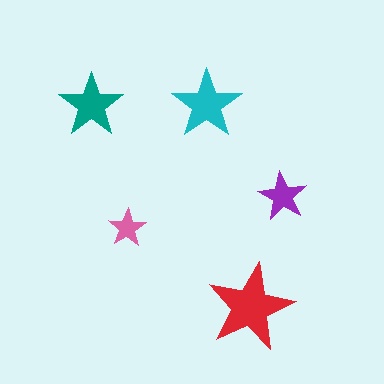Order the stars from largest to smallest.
the red one, the cyan one, the teal one, the purple one, the pink one.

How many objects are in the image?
There are 5 objects in the image.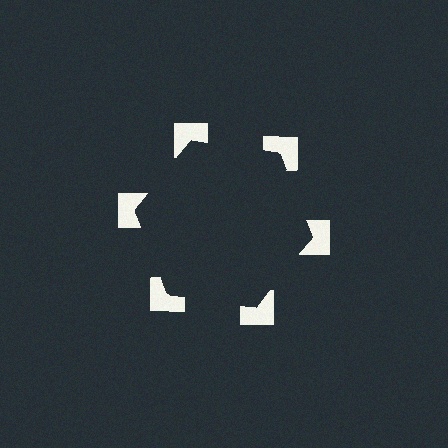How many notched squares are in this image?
There are 6 — one at each vertex of the illusory hexagon.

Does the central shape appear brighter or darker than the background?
It typically appears slightly darker than the background, even though no actual brightness change is drawn.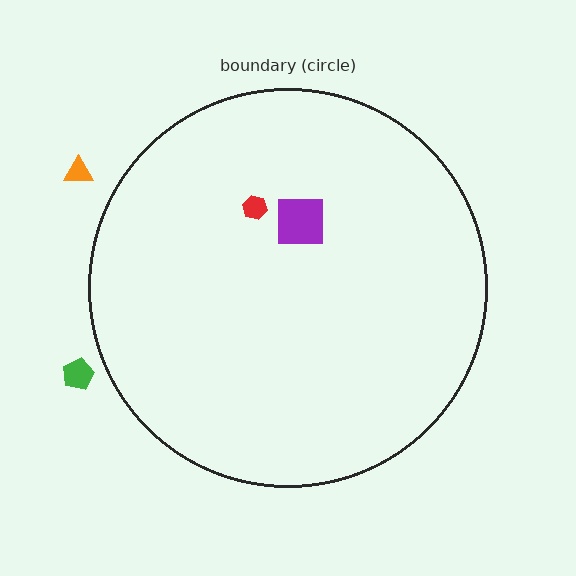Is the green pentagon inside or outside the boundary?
Outside.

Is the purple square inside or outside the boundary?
Inside.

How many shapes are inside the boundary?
2 inside, 2 outside.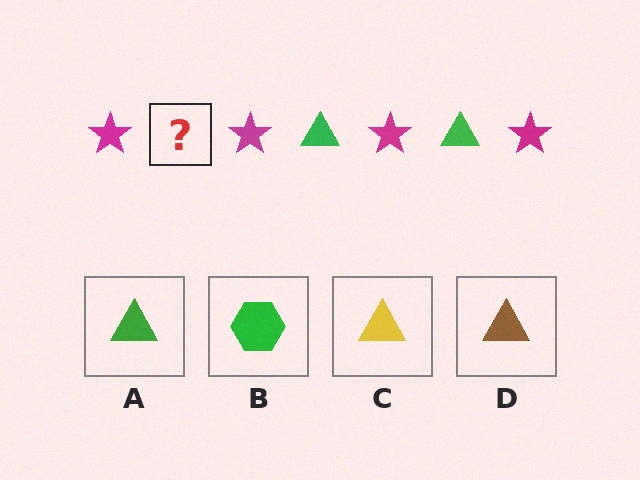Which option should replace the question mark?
Option A.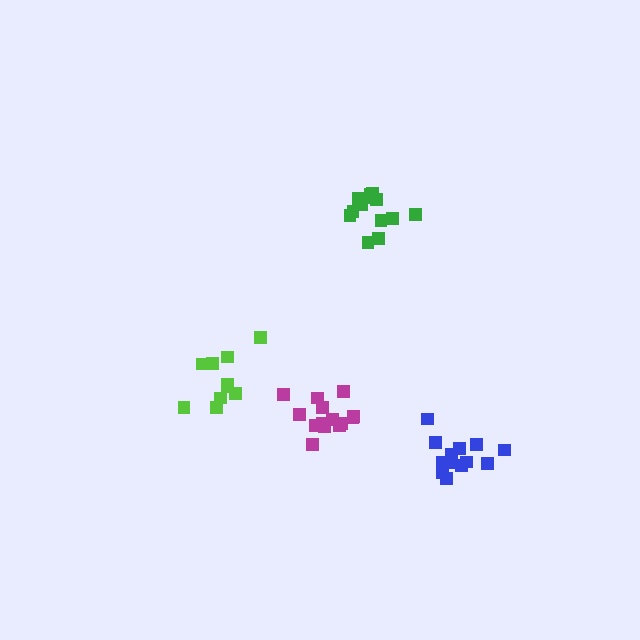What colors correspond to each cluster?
The clusters are colored: blue, lime, green, magenta.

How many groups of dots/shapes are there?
There are 4 groups.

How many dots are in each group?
Group 1: 13 dots, Group 2: 10 dots, Group 3: 13 dots, Group 4: 14 dots (50 total).